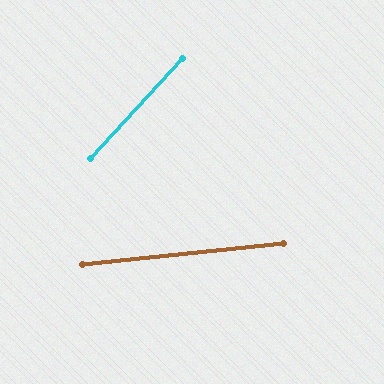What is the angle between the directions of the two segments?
Approximately 41 degrees.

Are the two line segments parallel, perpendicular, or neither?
Neither parallel nor perpendicular — they differ by about 41°.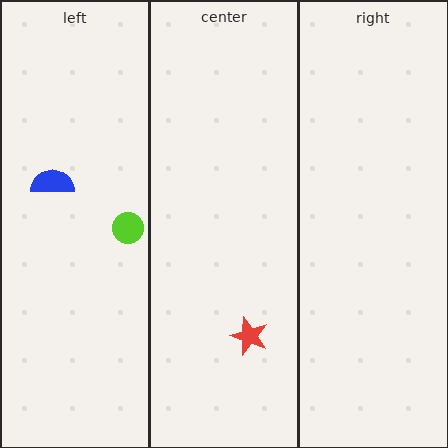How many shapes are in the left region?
2.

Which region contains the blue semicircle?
The left region.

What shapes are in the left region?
The blue semicircle, the lime circle.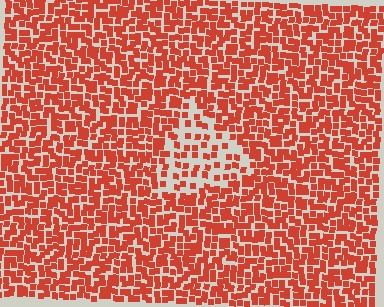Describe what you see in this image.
The image contains small red elements arranged at two different densities. A triangle-shaped region is visible where the elements are less densely packed than the surrounding area.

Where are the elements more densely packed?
The elements are more densely packed outside the triangle boundary.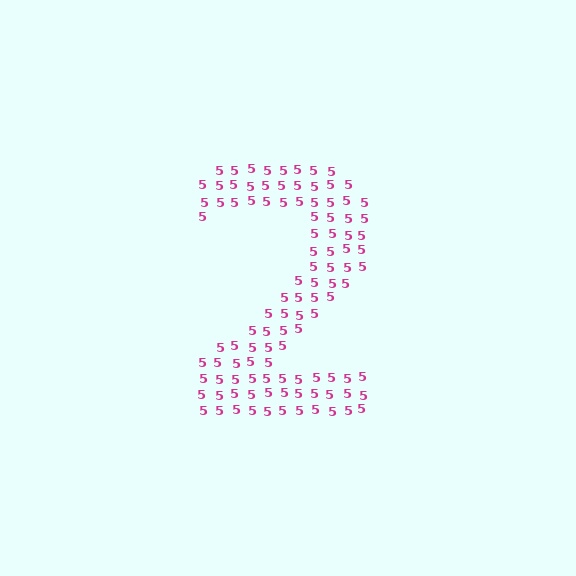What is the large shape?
The large shape is the digit 2.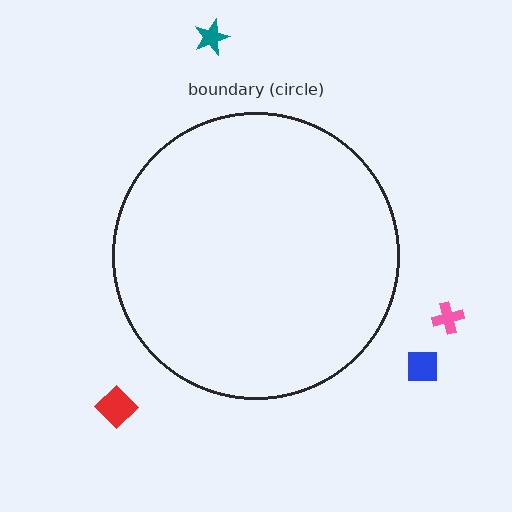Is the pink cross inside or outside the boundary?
Outside.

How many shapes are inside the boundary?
0 inside, 4 outside.